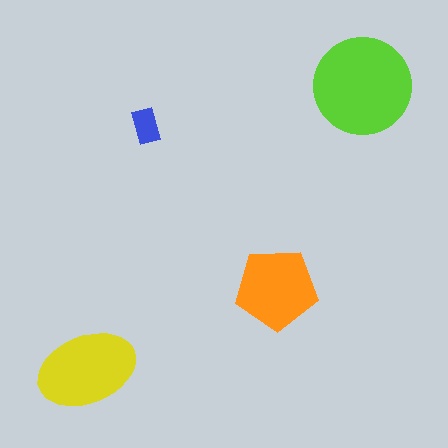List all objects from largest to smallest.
The lime circle, the yellow ellipse, the orange pentagon, the blue rectangle.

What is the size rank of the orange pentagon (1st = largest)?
3rd.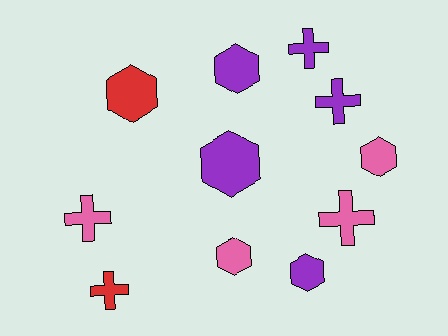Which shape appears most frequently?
Hexagon, with 6 objects.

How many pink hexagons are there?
There are 2 pink hexagons.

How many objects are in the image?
There are 11 objects.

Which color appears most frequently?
Purple, with 5 objects.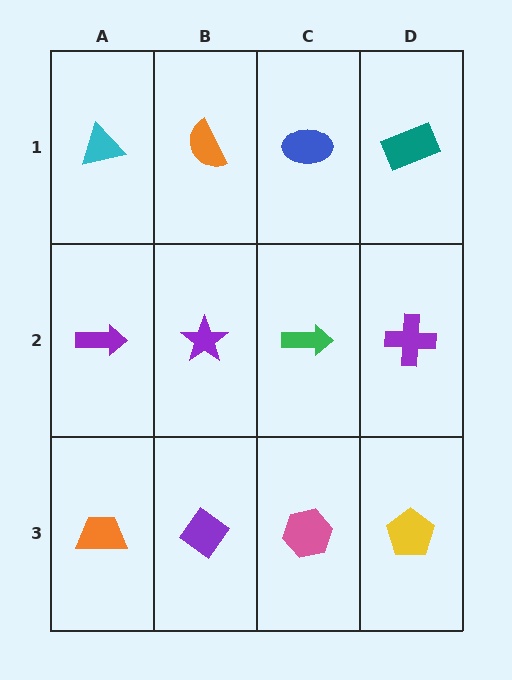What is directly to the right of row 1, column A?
An orange semicircle.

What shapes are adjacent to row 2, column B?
An orange semicircle (row 1, column B), a purple diamond (row 3, column B), a purple arrow (row 2, column A), a green arrow (row 2, column C).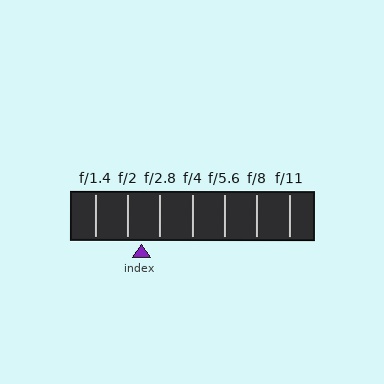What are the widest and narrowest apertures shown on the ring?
The widest aperture shown is f/1.4 and the narrowest is f/11.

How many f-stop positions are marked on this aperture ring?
There are 7 f-stop positions marked.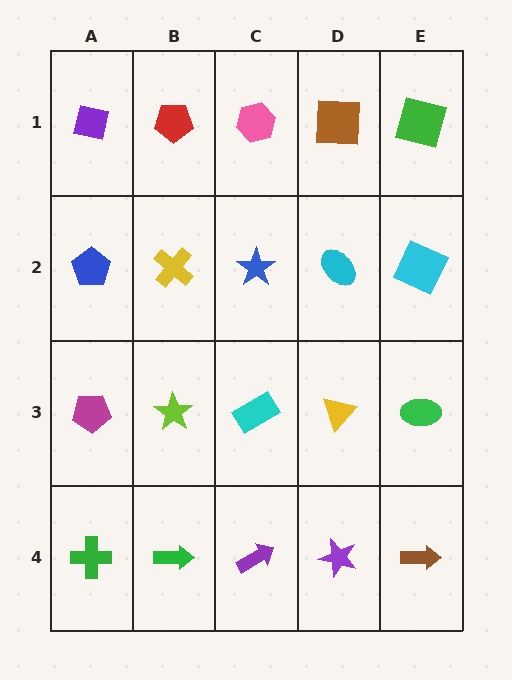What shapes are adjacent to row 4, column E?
A green ellipse (row 3, column E), a purple star (row 4, column D).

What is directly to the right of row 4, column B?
A purple arrow.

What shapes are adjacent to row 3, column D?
A cyan ellipse (row 2, column D), a purple star (row 4, column D), a cyan rectangle (row 3, column C), a green ellipse (row 3, column E).